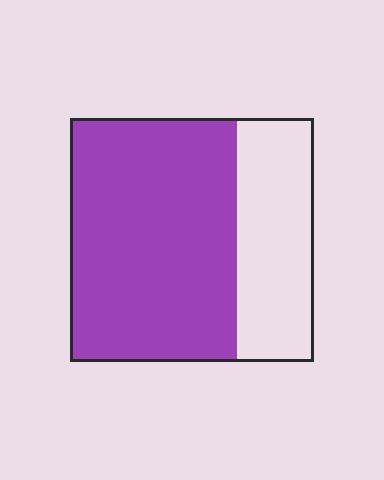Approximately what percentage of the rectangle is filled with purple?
Approximately 70%.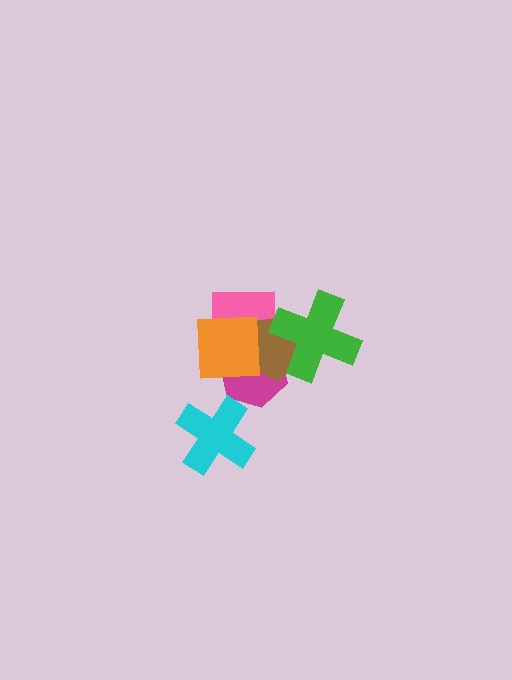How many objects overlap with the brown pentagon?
4 objects overlap with the brown pentagon.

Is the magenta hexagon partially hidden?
Yes, it is partially covered by another shape.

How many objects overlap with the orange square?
3 objects overlap with the orange square.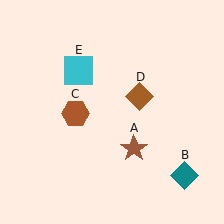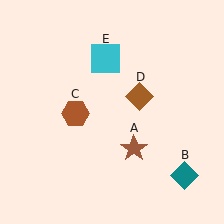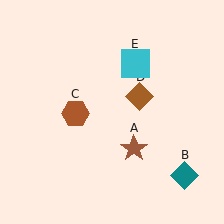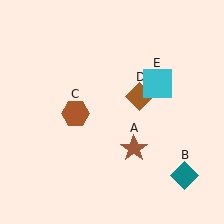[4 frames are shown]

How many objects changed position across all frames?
1 object changed position: cyan square (object E).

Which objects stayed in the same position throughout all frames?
Brown star (object A) and teal diamond (object B) and brown hexagon (object C) and brown diamond (object D) remained stationary.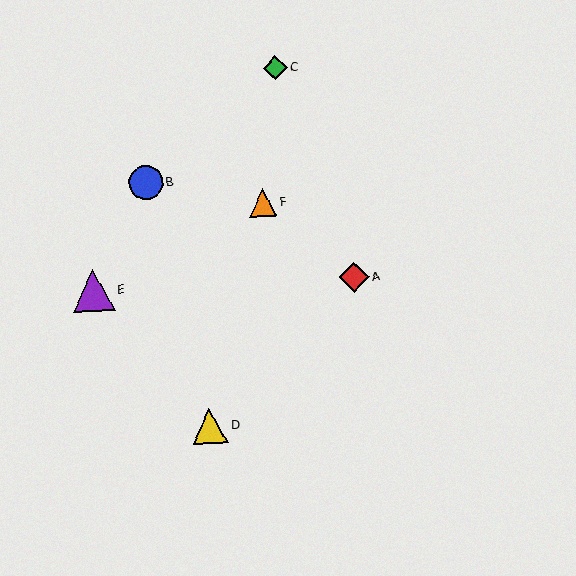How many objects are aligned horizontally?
2 objects (A, E) are aligned horizontally.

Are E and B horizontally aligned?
No, E is at y≈290 and B is at y≈183.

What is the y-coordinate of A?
Object A is at y≈277.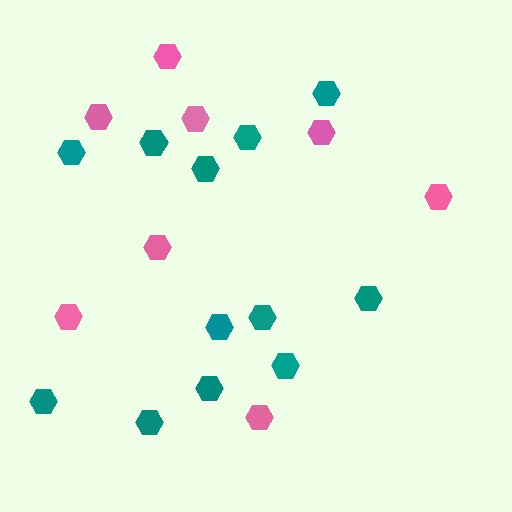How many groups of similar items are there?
There are 2 groups: one group of teal hexagons (12) and one group of pink hexagons (8).